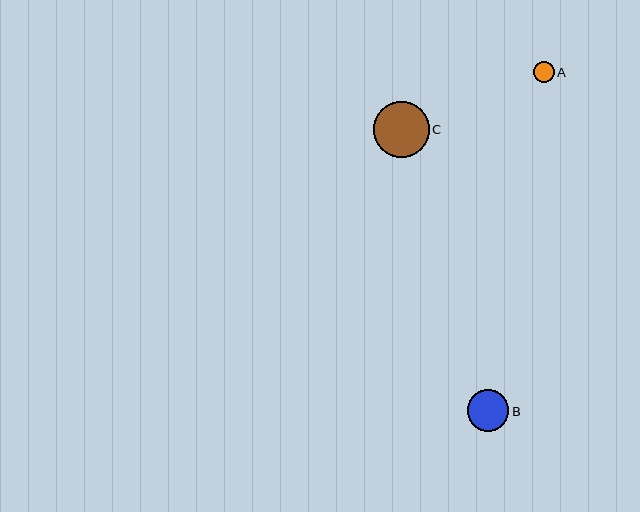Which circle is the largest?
Circle C is the largest with a size of approximately 56 pixels.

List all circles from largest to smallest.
From largest to smallest: C, B, A.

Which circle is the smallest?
Circle A is the smallest with a size of approximately 21 pixels.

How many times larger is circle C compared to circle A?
Circle C is approximately 2.7 times the size of circle A.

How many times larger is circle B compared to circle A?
Circle B is approximately 2.0 times the size of circle A.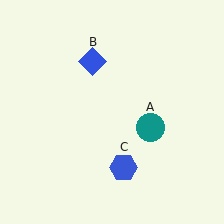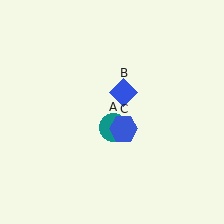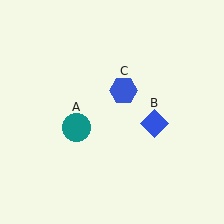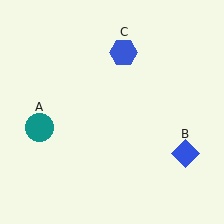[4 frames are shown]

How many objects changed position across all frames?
3 objects changed position: teal circle (object A), blue diamond (object B), blue hexagon (object C).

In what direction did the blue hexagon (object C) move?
The blue hexagon (object C) moved up.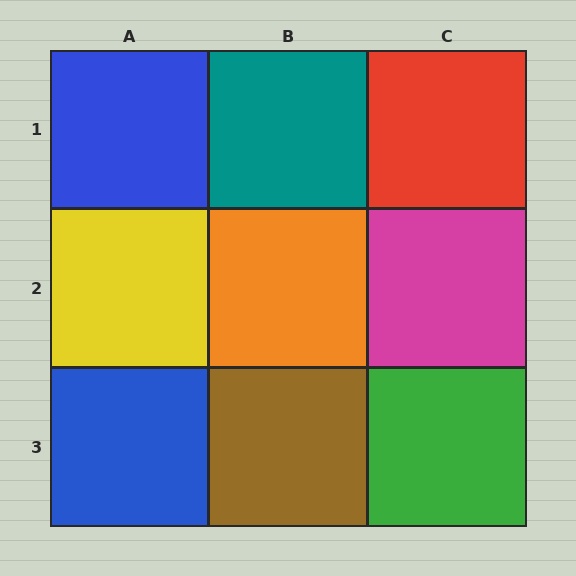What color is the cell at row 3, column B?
Brown.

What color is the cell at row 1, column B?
Teal.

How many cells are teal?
1 cell is teal.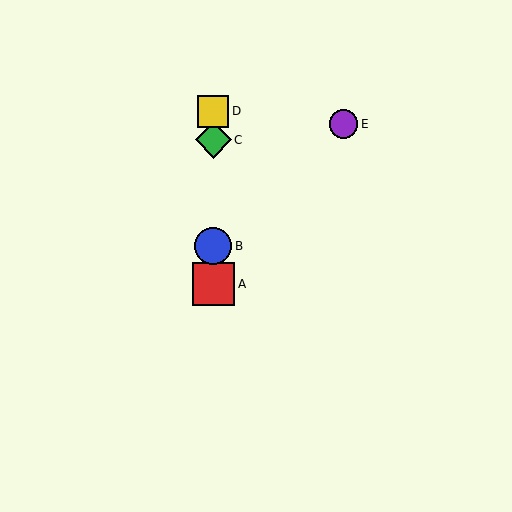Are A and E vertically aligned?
No, A is at x≈213 and E is at x≈344.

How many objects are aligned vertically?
4 objects (A, B, C, D) are aligned vertically.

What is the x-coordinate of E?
Object E is at x≈344.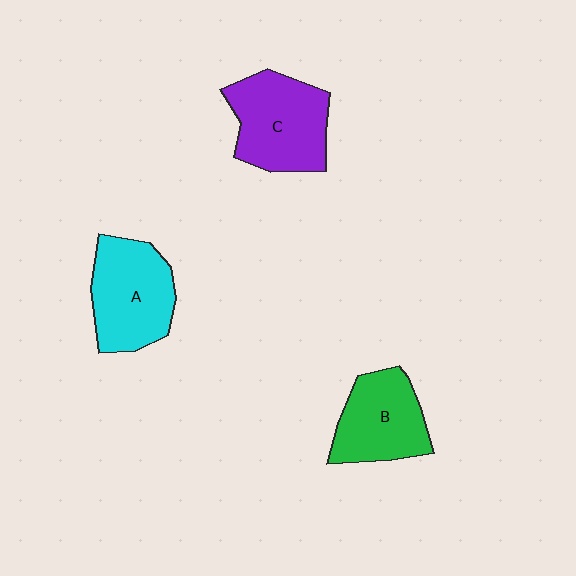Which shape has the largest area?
Shape C (purple).